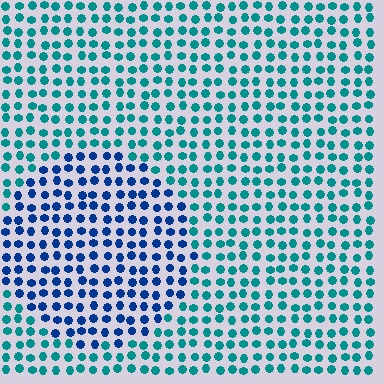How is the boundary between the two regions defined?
The boundary is defined purely by a slight shift in hue (about 40 degrees). Spacing, size, and orientation are identical on both sides.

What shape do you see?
I see a circle.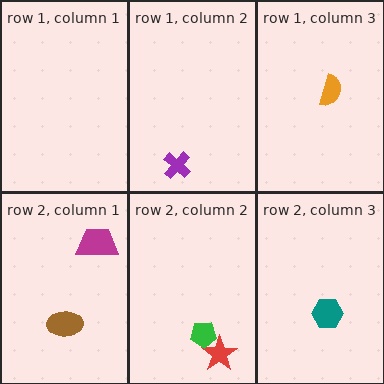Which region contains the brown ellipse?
The row 2, column 1 region.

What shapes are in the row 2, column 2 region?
The red star, the green pentagon.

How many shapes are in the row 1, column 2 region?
1.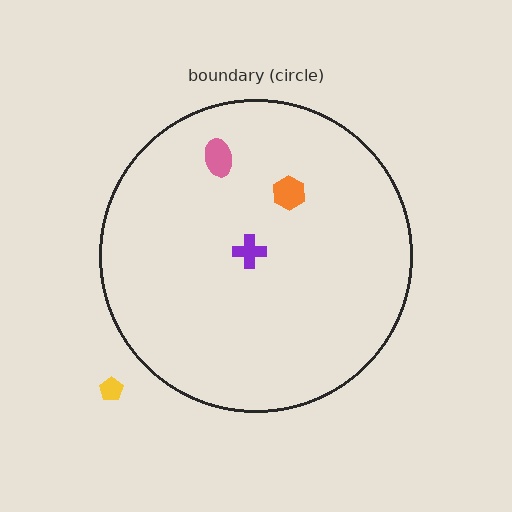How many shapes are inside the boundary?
3 inside, 1 outside.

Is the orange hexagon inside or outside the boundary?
Inside.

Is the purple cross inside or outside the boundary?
Inside.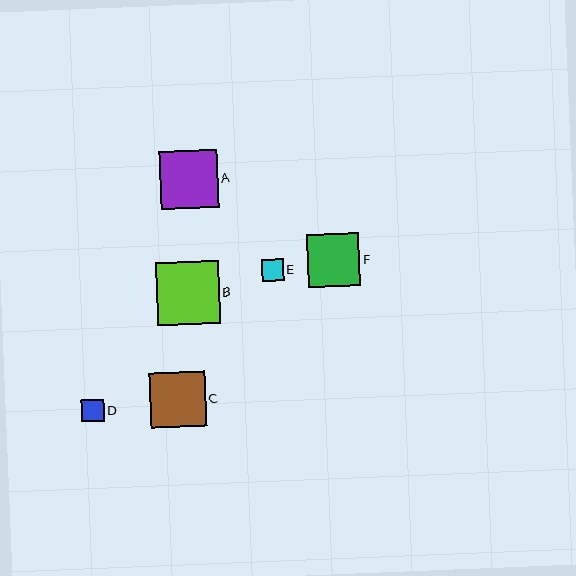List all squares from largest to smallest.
From largest to smallest: B, A, C, F, D, E.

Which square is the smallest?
Square E is the smallest with a size of approximately 22 pixels.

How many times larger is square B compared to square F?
Square B is approximately 1.2 times the size of square F.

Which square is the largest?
Square B is the largest with a size of approximately 62 pixels.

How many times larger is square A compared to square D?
Square A is approximately 2.6 times the size of square D.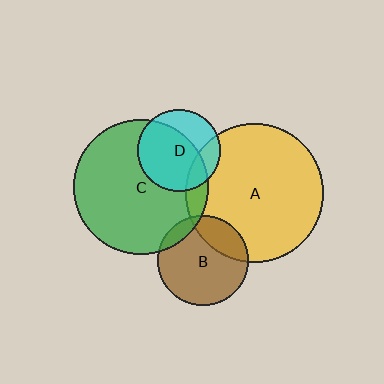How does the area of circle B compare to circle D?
Approximately 1.2 times.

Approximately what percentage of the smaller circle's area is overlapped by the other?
Approximately 10%.